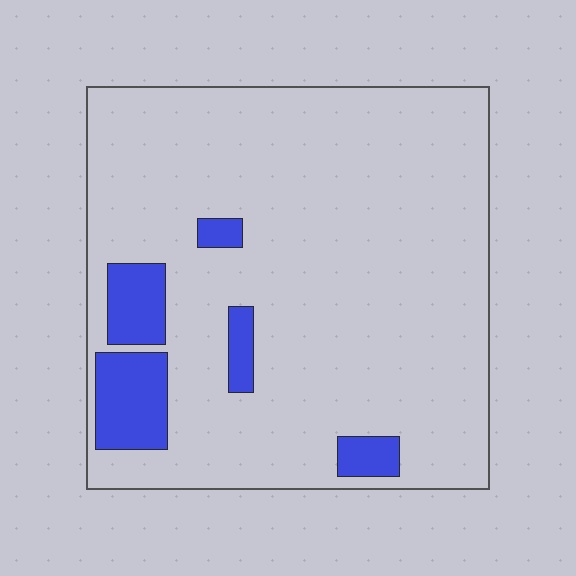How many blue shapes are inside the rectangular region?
5.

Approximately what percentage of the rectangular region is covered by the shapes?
Approximately 10%.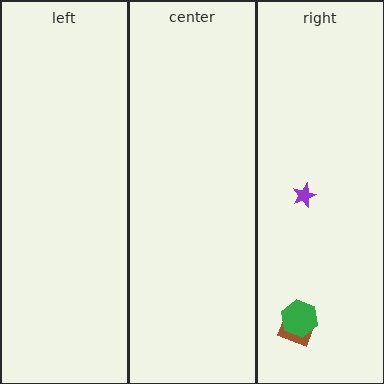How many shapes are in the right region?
3.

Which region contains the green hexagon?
The right region.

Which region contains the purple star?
The right region.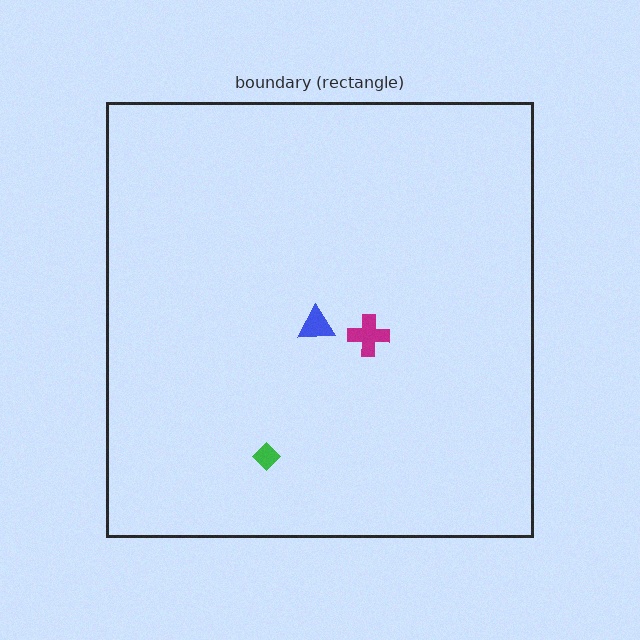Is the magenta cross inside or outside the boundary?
Inside.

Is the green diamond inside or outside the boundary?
Inside.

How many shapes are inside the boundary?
3 inside, 0 outside.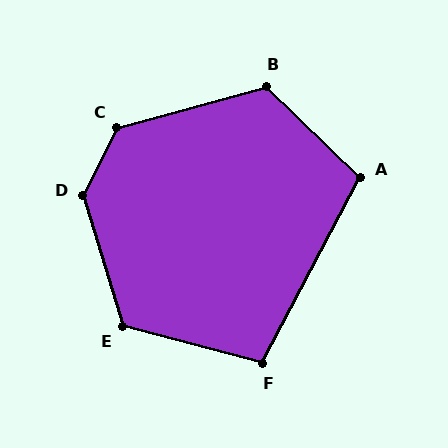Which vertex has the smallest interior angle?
F, at approximately 103 degrees.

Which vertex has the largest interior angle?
D, at approximately 136 degrees.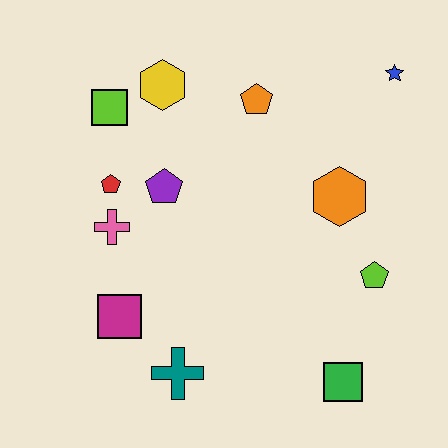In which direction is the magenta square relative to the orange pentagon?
The magenta square is below the orange pentagon.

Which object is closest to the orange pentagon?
The yellow hexagon is closest to the orange pentagon.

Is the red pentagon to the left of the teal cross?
Yes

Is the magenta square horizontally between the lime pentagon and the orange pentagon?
No